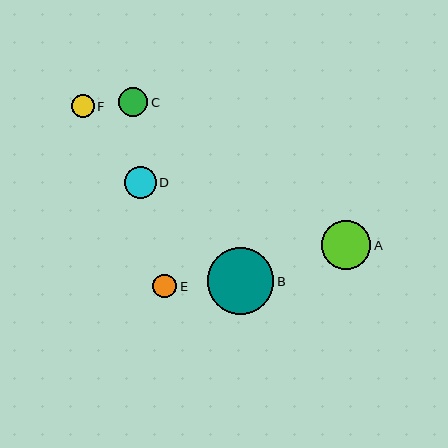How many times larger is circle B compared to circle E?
Circle B is approximately 2.8 times the size of circle E.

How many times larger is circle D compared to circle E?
Circle D is approximately 1.3 times the size of circle E.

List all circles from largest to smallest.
From largest to smallest: B, A, D, C, E, F.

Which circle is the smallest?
Circle F is the smallest with a size of approximately 23 pixels.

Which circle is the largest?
Circle B is the largest with a size of approximately 66 pixels.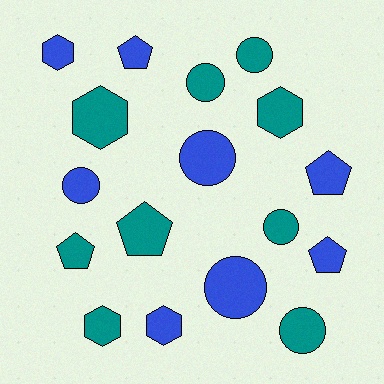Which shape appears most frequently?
Circle, with 7 objects.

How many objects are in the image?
There are 17 objects.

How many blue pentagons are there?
There are 3 blue pentagons.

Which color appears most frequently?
Teal, with 9 objects.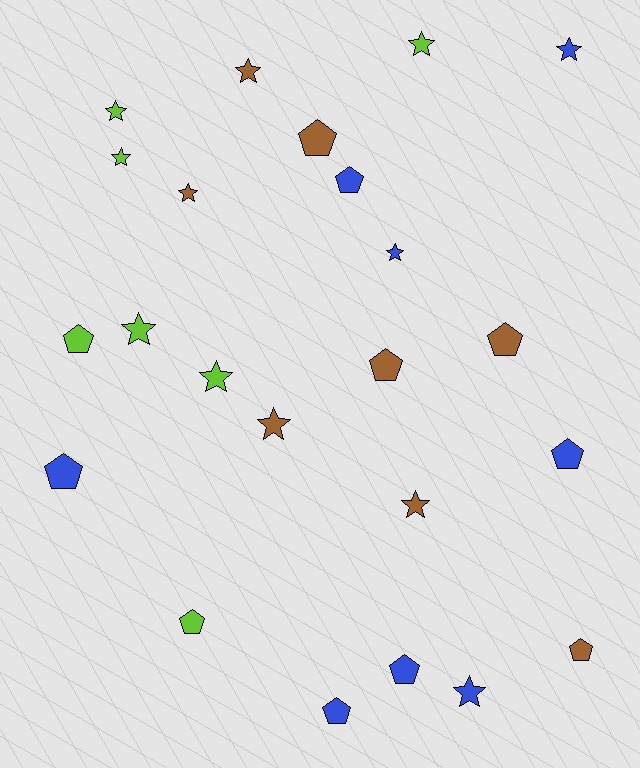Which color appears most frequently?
Blue, with 8 objects.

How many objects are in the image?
There are 23 objects.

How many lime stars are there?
There are 5 lime stars.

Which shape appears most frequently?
Star, with 12 objects.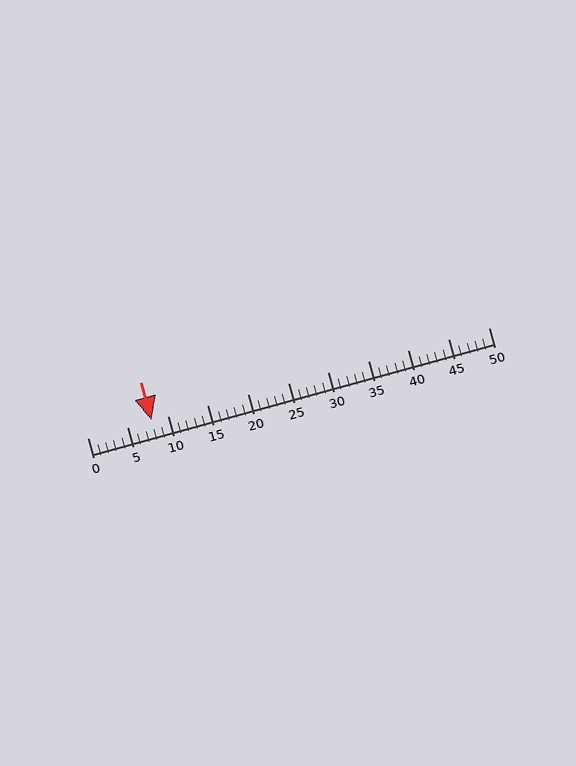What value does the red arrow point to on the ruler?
The red arrow points to approximately 8.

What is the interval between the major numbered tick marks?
The major tick marks are spaced 5 units apart.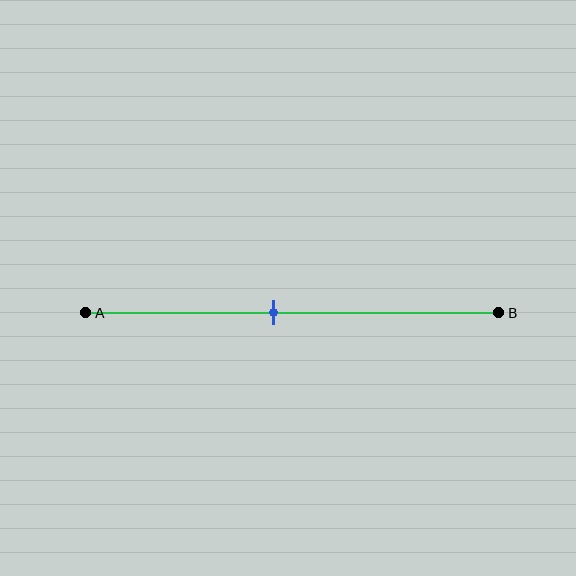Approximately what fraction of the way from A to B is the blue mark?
The blue mark is approximately 45% of the way from A to B.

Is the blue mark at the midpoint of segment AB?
No, the mark is at about 45% from A, not at the 50% midpoint.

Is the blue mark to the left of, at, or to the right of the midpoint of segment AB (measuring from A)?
The blue mark is to the left of the midpoint of segment AB.